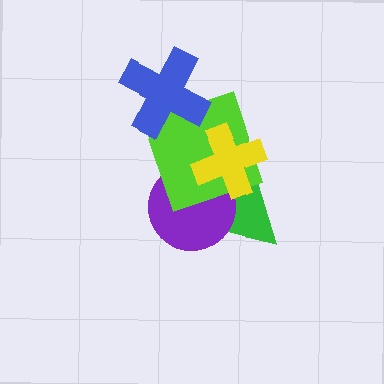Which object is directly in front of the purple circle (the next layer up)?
The lime square is directly in front of the purple circle.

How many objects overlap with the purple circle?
3 objects overlap with the purple circle.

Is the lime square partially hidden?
Yes, it is partially covered by another shape.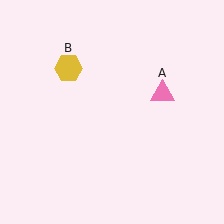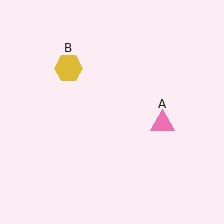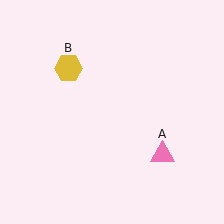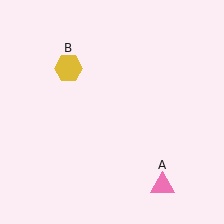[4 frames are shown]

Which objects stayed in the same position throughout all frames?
Yellow hexagon (object B) remained stationary.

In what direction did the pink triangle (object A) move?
The pink triangle (object A) moved down.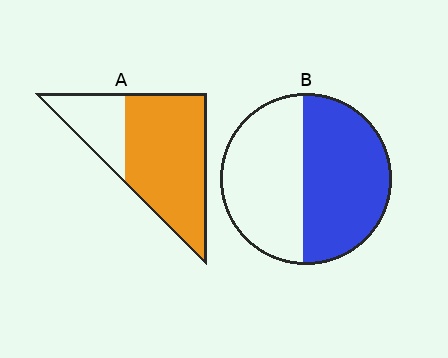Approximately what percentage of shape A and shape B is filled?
A is approximately 70% and B is approximately 50%.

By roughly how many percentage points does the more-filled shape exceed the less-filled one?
By roughly 20 percentage points (A over B).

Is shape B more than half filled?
Roughly half.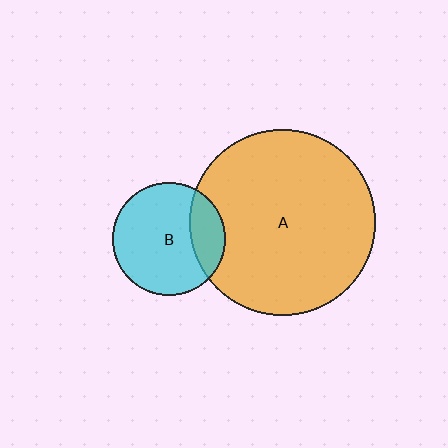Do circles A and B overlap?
Yes.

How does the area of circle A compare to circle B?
Approximately 2.7 times.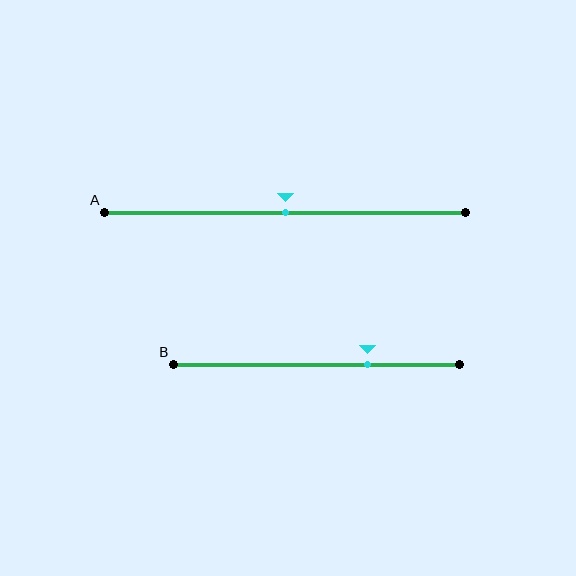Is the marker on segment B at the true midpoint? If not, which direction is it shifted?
No, the marker on segment B is shifted to the right by about 18% of the segment length.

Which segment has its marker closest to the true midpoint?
Segment A has its marker closest to the true midpoint.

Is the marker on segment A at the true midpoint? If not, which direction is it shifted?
Yes, the marker on segment A is at the true midpoint.